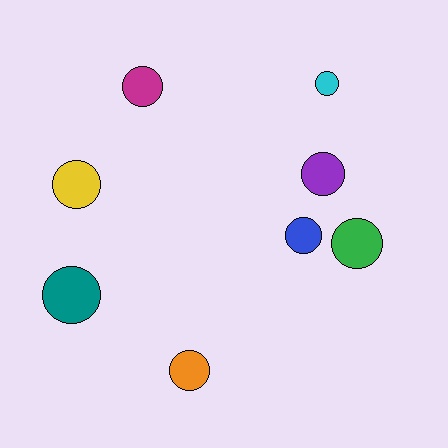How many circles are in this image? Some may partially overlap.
There are 8 circles.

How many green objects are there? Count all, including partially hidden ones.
There is 1 green object.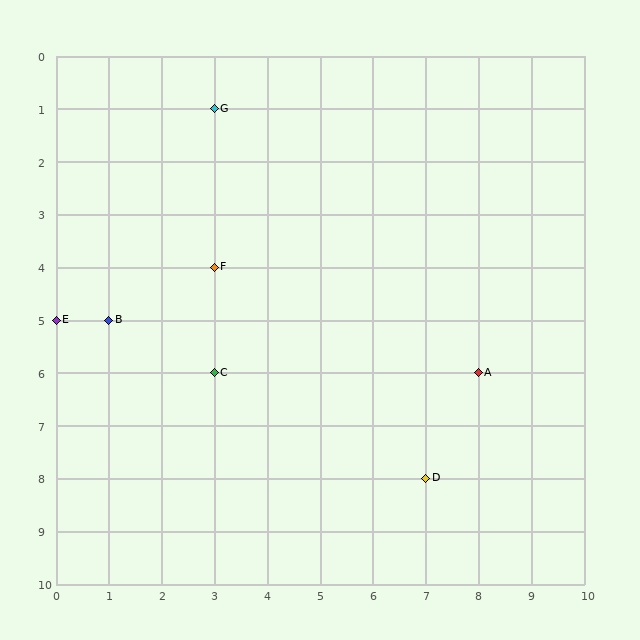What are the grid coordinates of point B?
Point B is at grid coordinates (1, 5).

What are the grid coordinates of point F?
Point F is at grid coordinates (3, 4).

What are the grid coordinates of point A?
Point A is at grid coordinates (8, 6).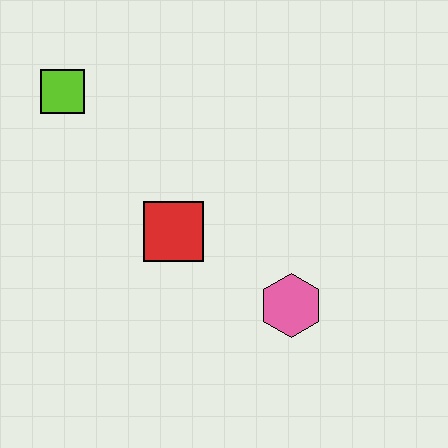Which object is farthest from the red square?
The lime square is farthest from the red square.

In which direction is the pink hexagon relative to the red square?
The pink hexagon is to the right of the red square.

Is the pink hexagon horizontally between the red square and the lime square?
No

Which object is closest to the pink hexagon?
The red square is closest to the pink hexagon.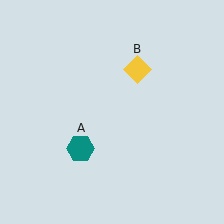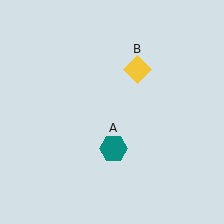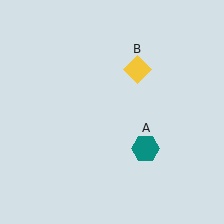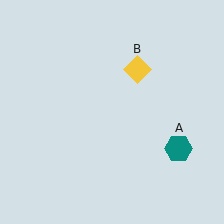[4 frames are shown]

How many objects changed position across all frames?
1 object changed position: teal hexagon (object A).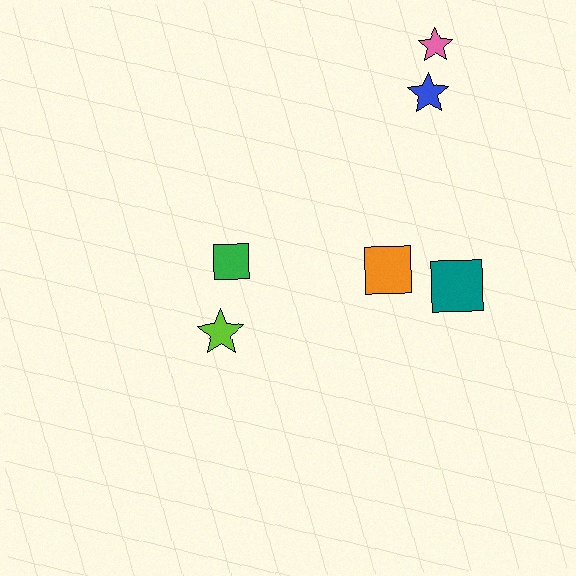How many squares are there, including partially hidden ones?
There are 3 squares.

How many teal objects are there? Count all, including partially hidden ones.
There is 1 teal object.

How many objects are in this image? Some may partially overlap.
There are 6 objects.